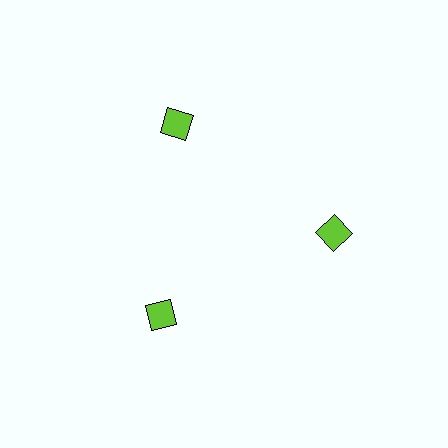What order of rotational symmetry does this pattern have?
This pattern has 3-fold rotational symmetry.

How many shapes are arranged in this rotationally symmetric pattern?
There are 3 shapes, arranged in 3 groups of 1.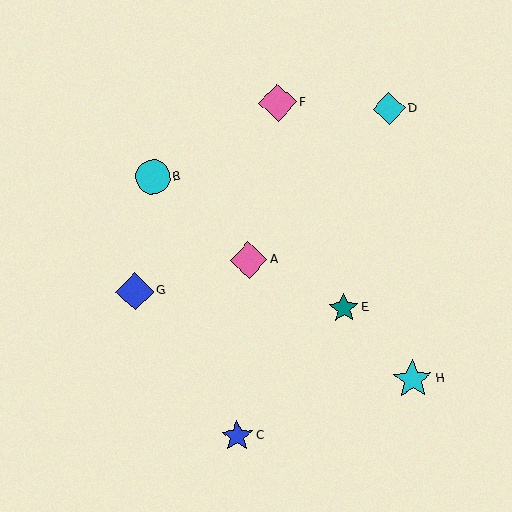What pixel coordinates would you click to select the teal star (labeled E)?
Click at (344, 308) to select the teal star E.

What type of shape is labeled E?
Shape E is a teal star.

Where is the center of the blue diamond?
The center of the blue diamond is at (135, 291).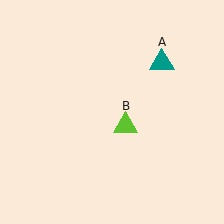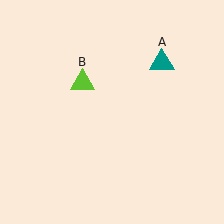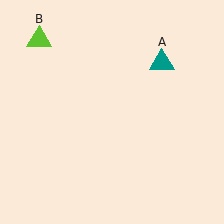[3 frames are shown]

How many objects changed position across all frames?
1 object changed position: lime triangle (object B).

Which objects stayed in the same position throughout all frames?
Teal triangle (object A) remained stationary.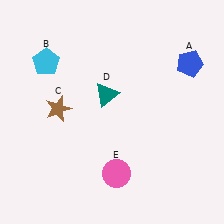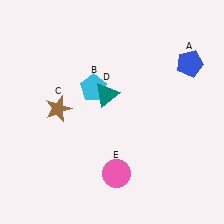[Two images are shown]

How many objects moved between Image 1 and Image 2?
1 object moved between the two images.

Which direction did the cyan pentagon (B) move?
The cyan pentagon (B) moved right.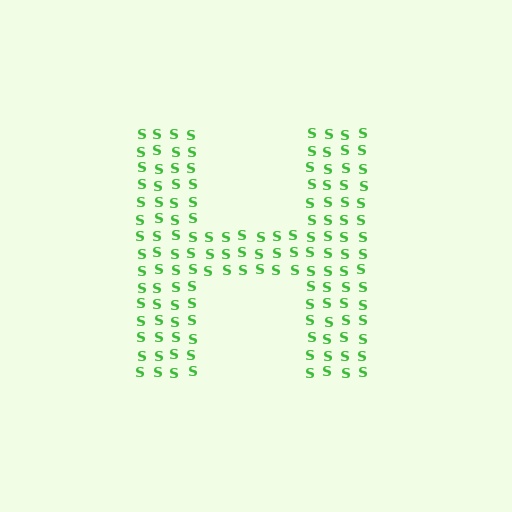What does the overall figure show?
The overall figure shows the letter H.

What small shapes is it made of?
It is made of small letter S's.